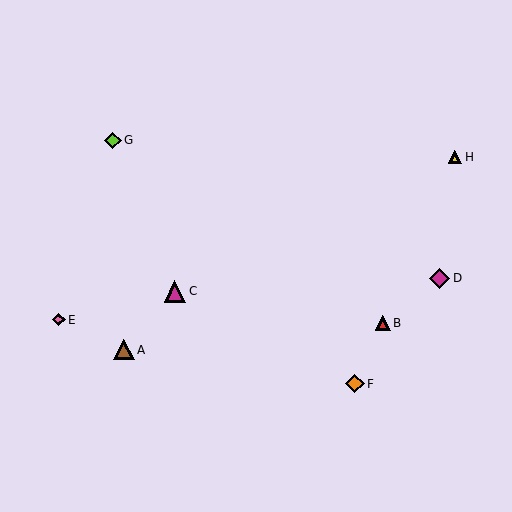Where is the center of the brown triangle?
The center of the brown triangle is at (124, 350).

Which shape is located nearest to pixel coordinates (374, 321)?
The red triangle (labeled B) at (383, 323) is nearest to that location.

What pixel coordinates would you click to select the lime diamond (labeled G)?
Click at (113, 140) to select the lime diamond G.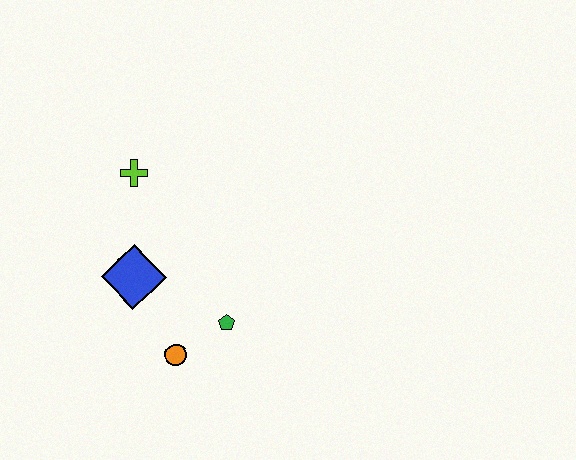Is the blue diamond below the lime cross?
Yes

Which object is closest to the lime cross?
The blue diamond is closest to the lime cross.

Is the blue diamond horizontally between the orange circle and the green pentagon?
No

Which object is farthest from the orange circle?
The lime cross is farthest from the orange circle.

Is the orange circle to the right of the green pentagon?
No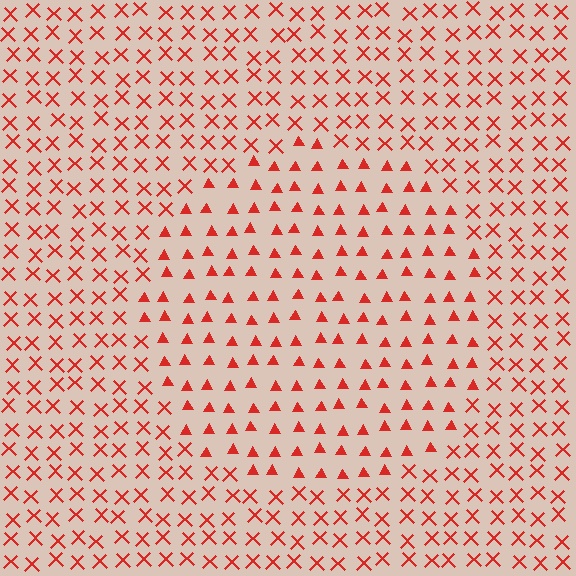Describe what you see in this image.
The image is filled with small red elements arranged in a uniform grid. A circle-shaped region contains triangles, while the surrounding area contains X marks. The boundary is defined purely by the change in element shape.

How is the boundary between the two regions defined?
The boundary is defined by a change in element shape: triangles inside vs. X marks outside. All elements share the same color and spacing.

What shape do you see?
I see a circle.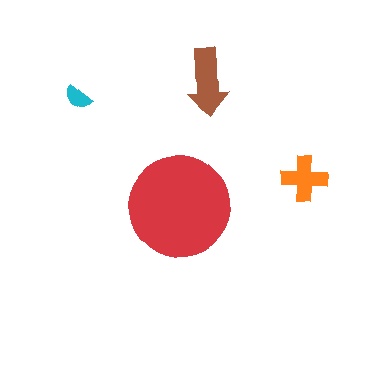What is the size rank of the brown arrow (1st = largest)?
2nd.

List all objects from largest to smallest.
The red circle, the brown arrow, the orange cross, the cyan semicircle.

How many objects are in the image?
There are 4 objects in the image.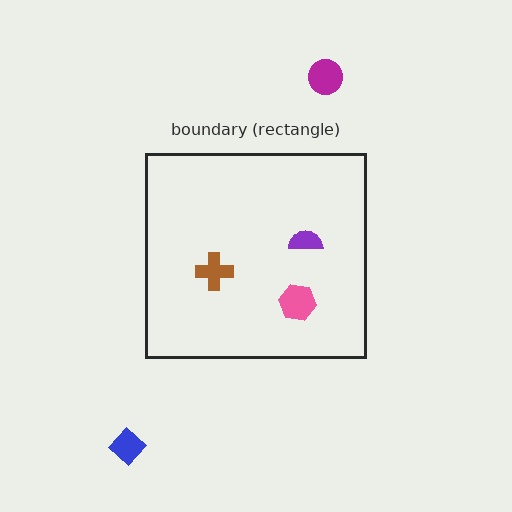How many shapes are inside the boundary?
3 inside, 2 outside.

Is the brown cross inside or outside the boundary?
Inside.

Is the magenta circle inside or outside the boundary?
Outside.